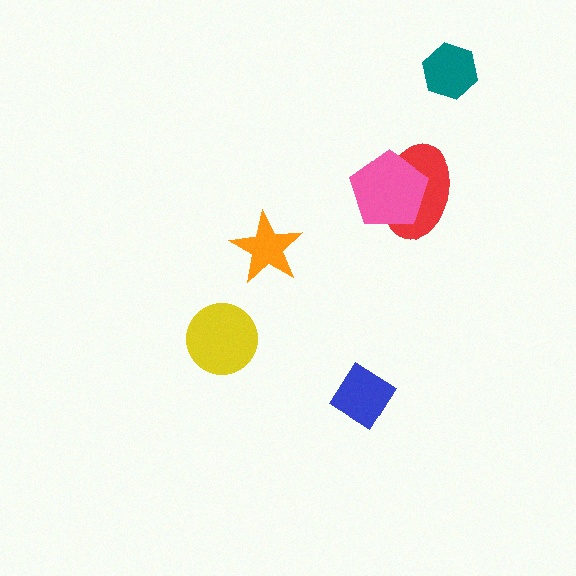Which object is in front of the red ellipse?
The pink pentagon is in front of the red ellipse.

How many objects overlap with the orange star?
0 objects overlap with the orange star.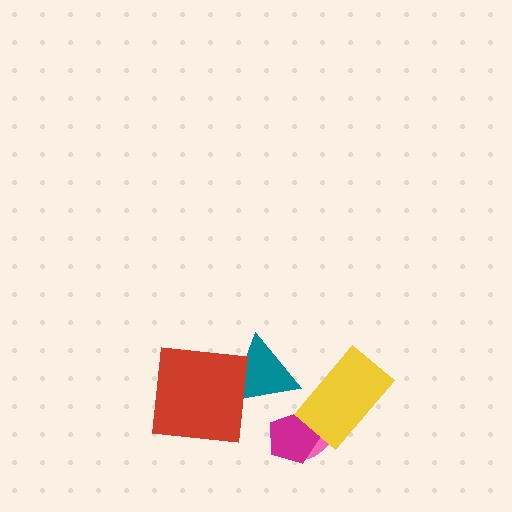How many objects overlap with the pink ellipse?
2 objects overlap with the pink ellipse.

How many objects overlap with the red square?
1 object overlaps with the red square.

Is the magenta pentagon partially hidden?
Yes, it is partially covered by another shape.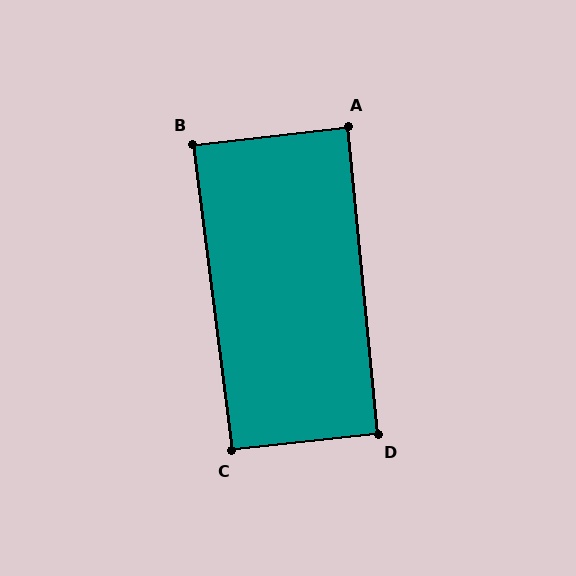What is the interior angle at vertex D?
Approximately 91 degrees (approximately right).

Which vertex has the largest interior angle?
C, at approximately 91 degrees.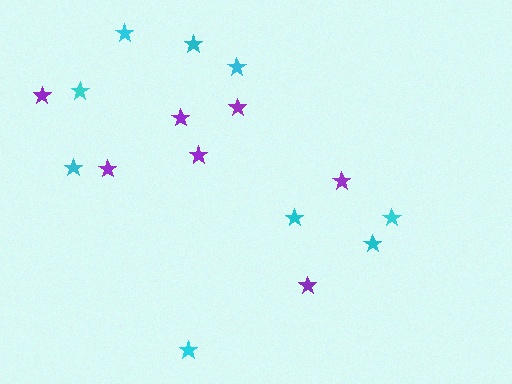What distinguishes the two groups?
There are 2 groups: one group of purple stars (7) and one group of cyan stars (9).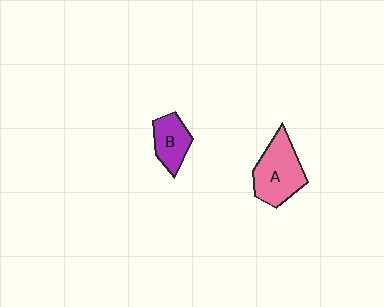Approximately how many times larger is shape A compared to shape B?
Approximately 1.6 times.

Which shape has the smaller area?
Shape B (purple).